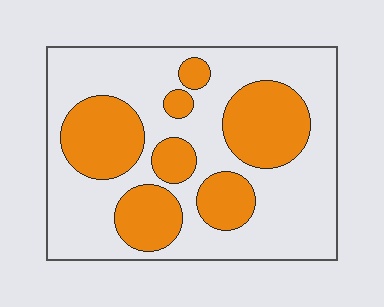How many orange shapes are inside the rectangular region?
7.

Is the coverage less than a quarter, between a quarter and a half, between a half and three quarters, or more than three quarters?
Between a quarter and a half.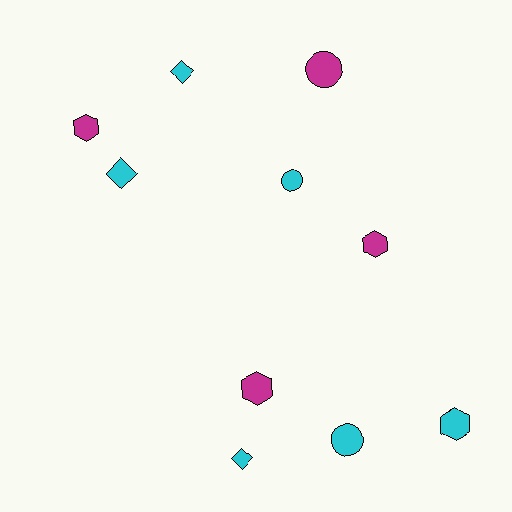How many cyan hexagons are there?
There is 1 cyan hexagon.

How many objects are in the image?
There are 10 objects.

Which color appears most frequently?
Cyan, with 6 objects.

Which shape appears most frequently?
Hexagon, with 4 objects.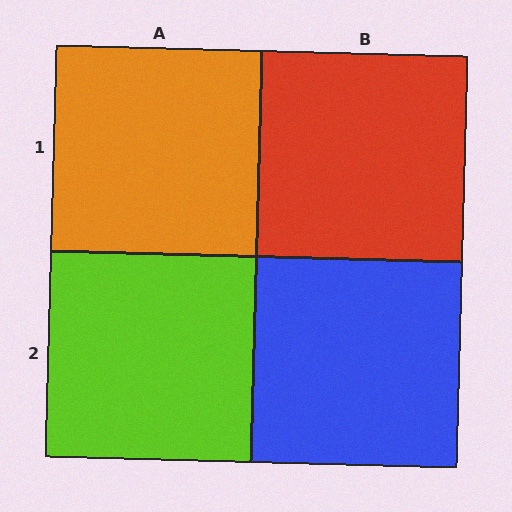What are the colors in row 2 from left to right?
Lime, blue.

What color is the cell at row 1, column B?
Red.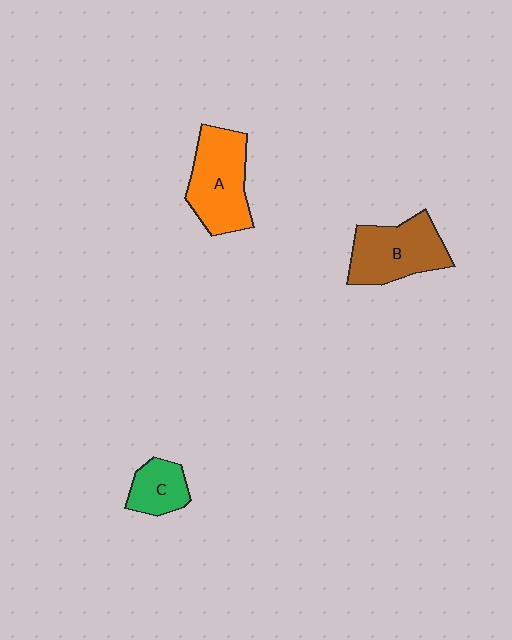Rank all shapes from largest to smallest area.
From largest to smallest: A (orange), B (brown), C (green).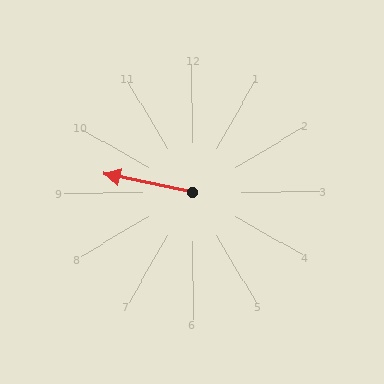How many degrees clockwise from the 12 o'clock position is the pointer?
Approximately 282 degrees.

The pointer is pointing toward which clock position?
Roughly 9 o'clock.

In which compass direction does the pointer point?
West.